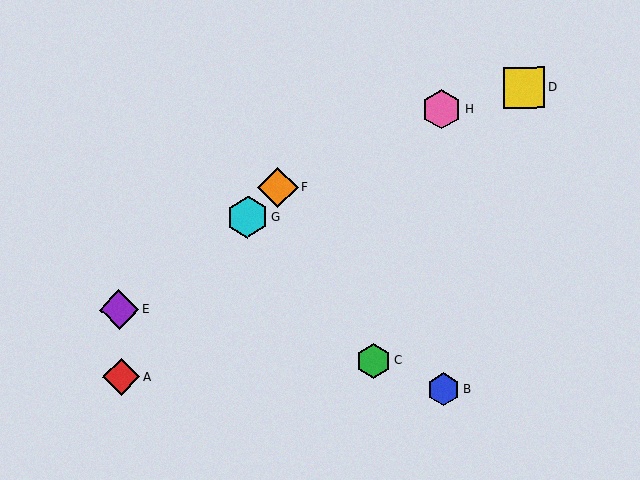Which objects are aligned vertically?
Objects B, H are aligned vertically.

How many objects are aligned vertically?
2 objects (B, H) are aligned vertically.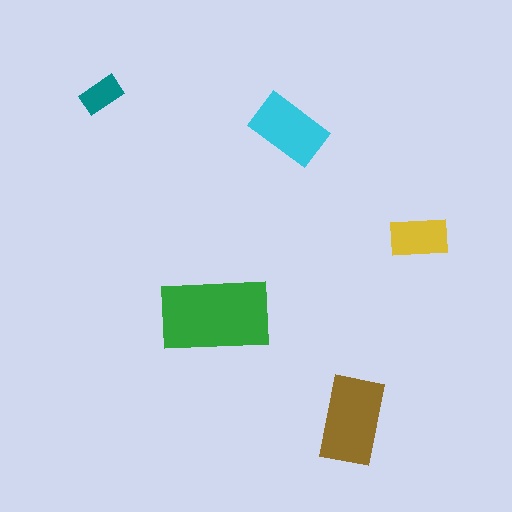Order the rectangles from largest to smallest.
the green one, the brown one, the cyan one, the yellow one, the teal one.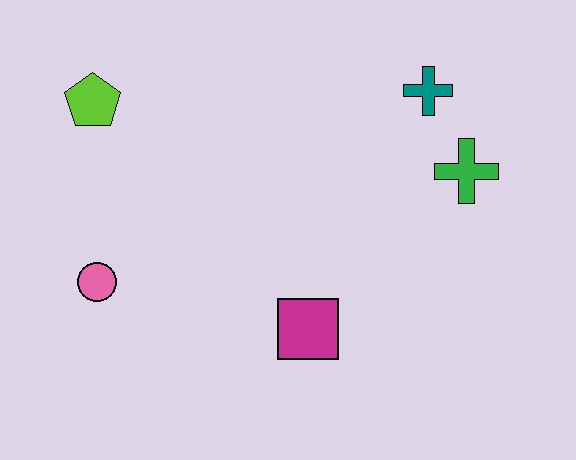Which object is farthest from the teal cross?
The pink circle is farthest from the teal cross.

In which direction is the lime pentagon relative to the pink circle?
The lime pentagon is above the pink circle.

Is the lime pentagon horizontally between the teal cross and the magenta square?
No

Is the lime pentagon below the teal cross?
Yes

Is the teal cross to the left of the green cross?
Yes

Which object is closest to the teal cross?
The green cross is closest to the teal cross.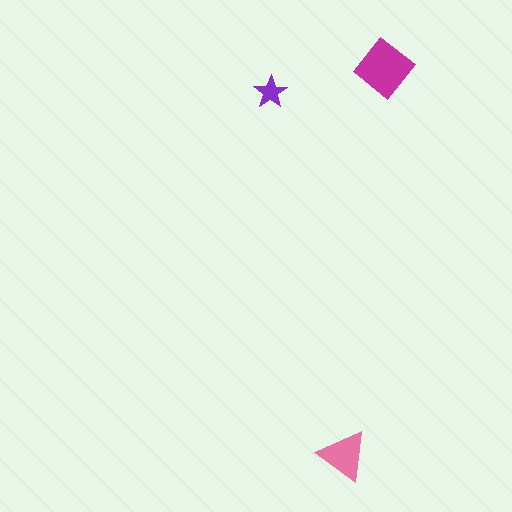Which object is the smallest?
The purple star.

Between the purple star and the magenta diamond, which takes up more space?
The magenta diamond.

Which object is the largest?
The magenta diamond.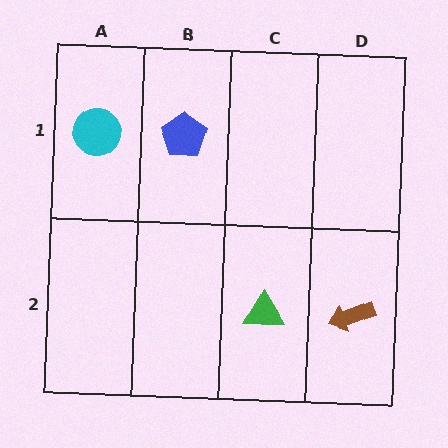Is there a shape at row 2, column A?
No, that cell is empty.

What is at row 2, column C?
A green triangle.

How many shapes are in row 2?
2 shapes.